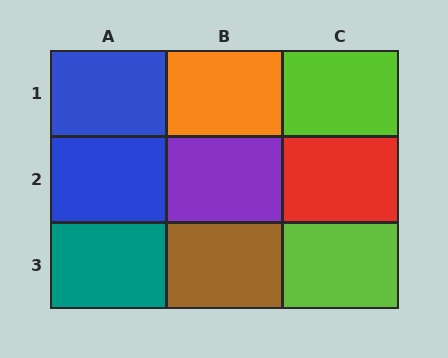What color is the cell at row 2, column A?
Blue.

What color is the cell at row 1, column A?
Blue.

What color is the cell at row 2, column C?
Red.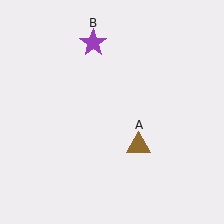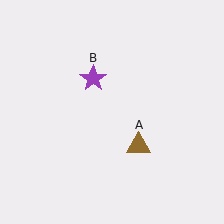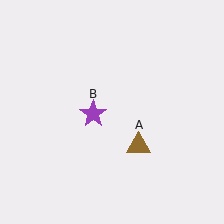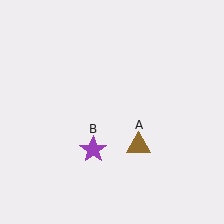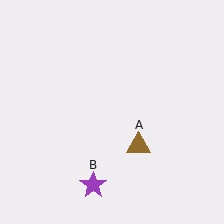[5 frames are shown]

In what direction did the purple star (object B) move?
The purple star (object B) moved down.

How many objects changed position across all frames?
1 object changed position: purple star (object B).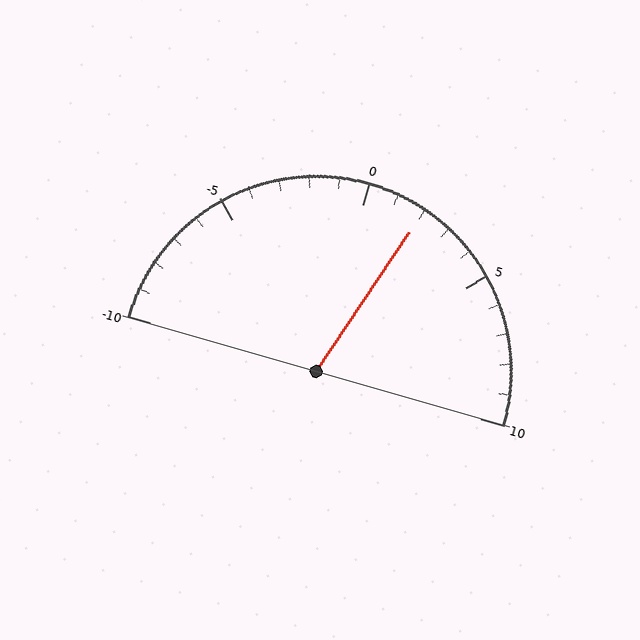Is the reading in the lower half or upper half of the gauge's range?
The reading is in the upper half of the range (-10 to 10).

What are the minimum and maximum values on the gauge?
The gauge ranges from -10 to 10.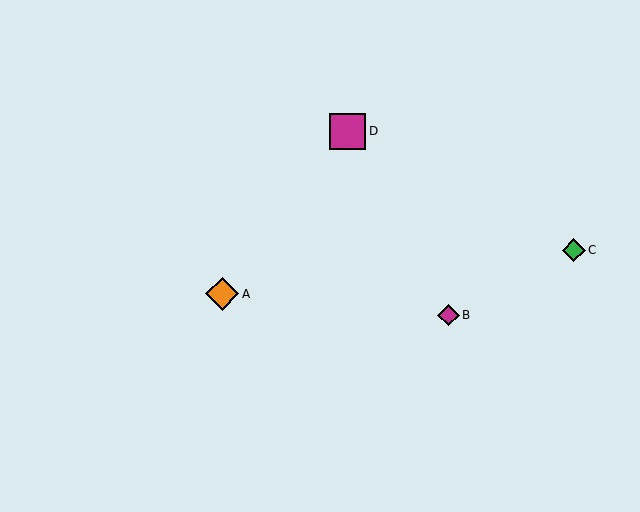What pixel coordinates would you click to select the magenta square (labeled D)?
Click at (348, 131) to select the magenta square D.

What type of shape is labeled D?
Shape D is a magenta square.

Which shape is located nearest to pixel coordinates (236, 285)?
The orange diamond (labeled A) at (222, 294) is nearest to that location.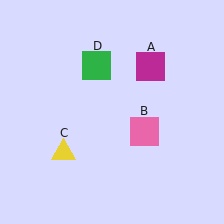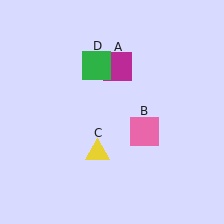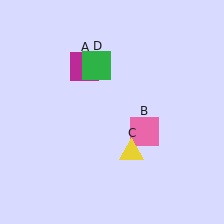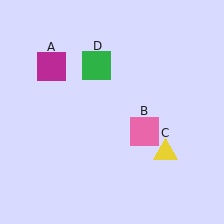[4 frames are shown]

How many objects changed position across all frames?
2 objects changed position: magenta square (object A), yellow triangle (object C).